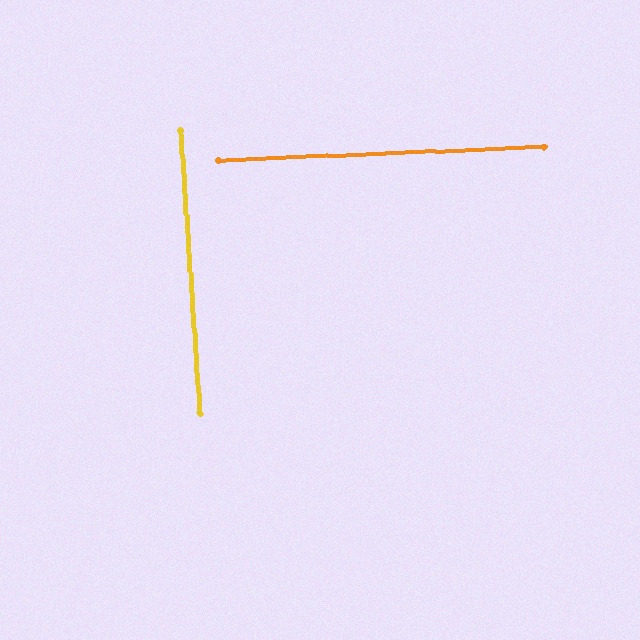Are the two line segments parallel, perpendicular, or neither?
Perpendicular — they meet at approximately 89°.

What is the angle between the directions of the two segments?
Approximately 89 degrees.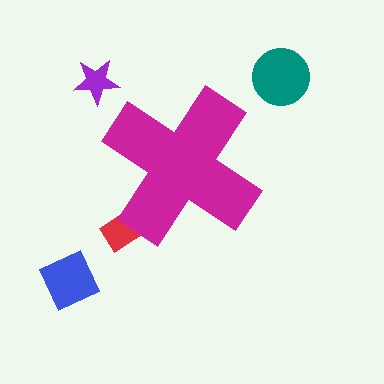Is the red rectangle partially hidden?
Yes, the red rectangle is partially hidden behind the magenta cross.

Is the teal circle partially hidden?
No, the teal circle is fully visible.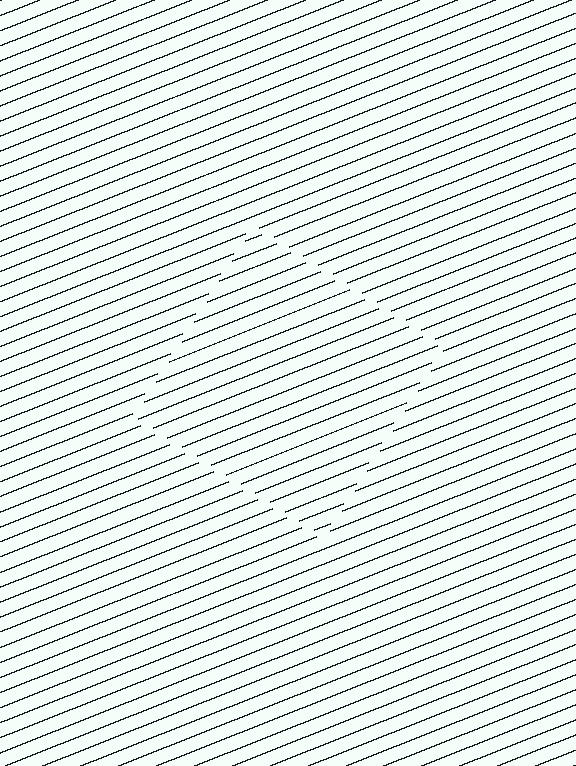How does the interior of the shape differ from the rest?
The interior of the shape contains the same grating, shifted by half a period — the contour is defined by the phase discontinuity where line-ends from the inner and outer gratings abut.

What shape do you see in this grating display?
An illusory square. The interior of the shape contains the same grating, shifted by half a period — the contour is defined by the phase discontinuity where line-ends from the inner and outer gratings abut.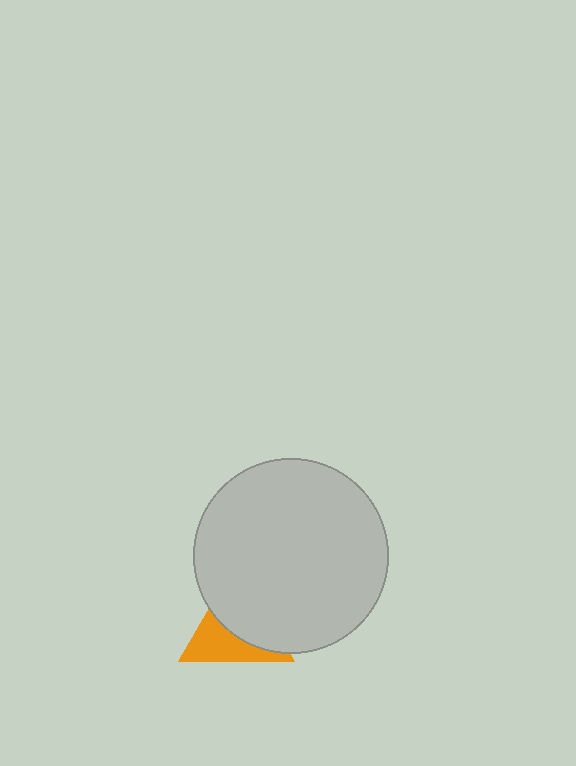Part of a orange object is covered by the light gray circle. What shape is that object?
It is a triangle.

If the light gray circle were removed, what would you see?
You would see the complete orange triangle.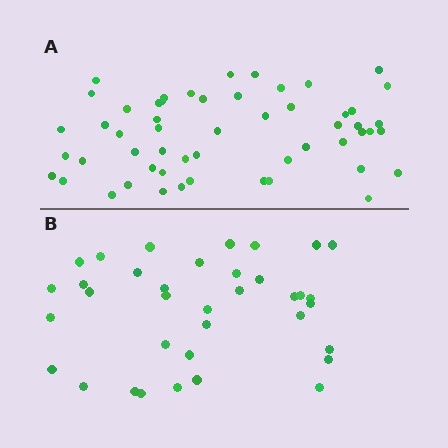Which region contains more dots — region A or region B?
Region A (the top region) has more dots.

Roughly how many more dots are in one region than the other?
Region A has approximately 20 more dots than region B.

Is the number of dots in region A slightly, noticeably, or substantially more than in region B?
Region A has substantially more. The ratio is roughly 1.5 to 1.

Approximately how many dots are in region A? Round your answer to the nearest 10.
About 50 dots. (The exact count is 54, which rounds to 50.)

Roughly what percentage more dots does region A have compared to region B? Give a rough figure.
About 50% more.